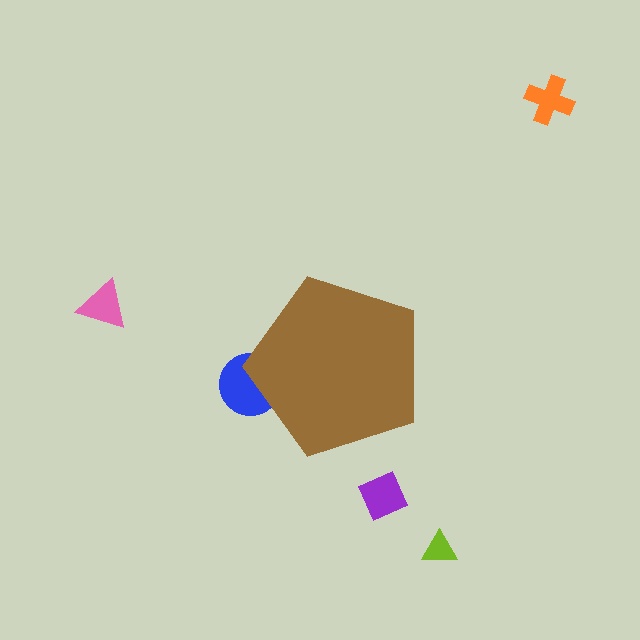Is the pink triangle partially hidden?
No, the pink triangle is fully visible.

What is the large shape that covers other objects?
A brown pentagon.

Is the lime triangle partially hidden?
No, the lime triangle is fully visible.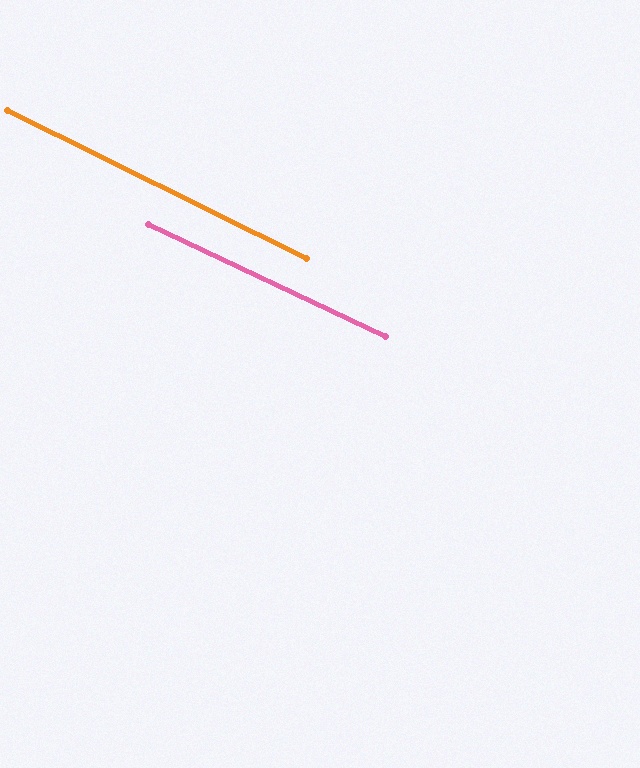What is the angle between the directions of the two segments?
Approximately 1 degree.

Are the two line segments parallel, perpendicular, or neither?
Parallel — their directions differ by only 1.0°.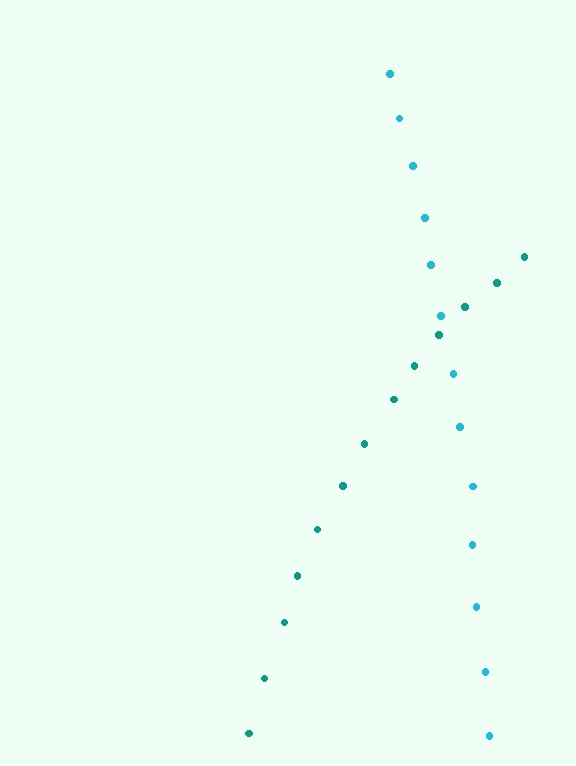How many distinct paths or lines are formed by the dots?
There are 2 distinct paths.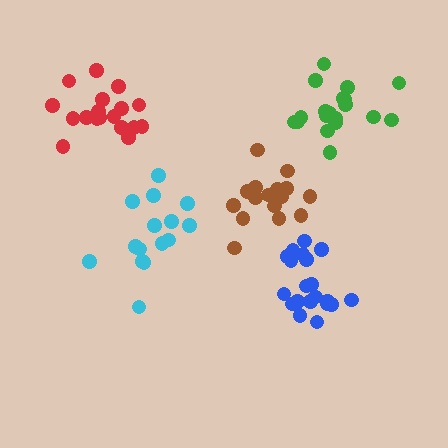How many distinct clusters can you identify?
There are 5 distinct clusters.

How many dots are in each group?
Group 1: 19 dots, Group 2: 21 dots, Group 3: 15 dots, Group 4: 17 dots, Group 5: 19 dots (91 total).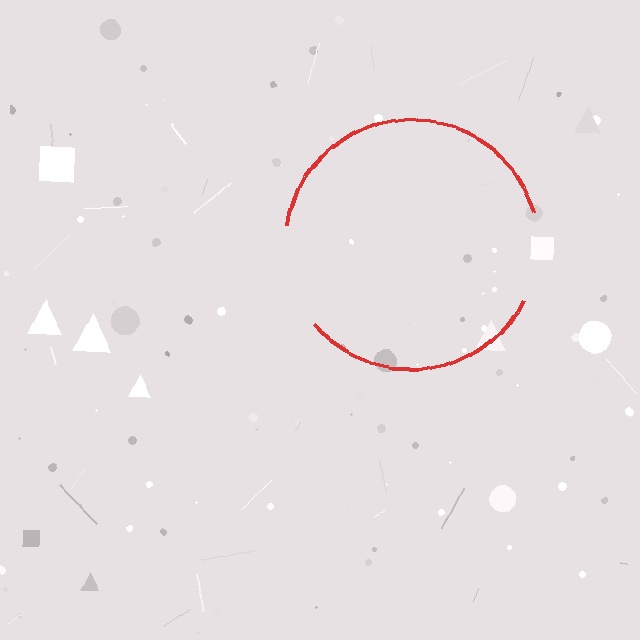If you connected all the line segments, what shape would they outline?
They would outline a circle.